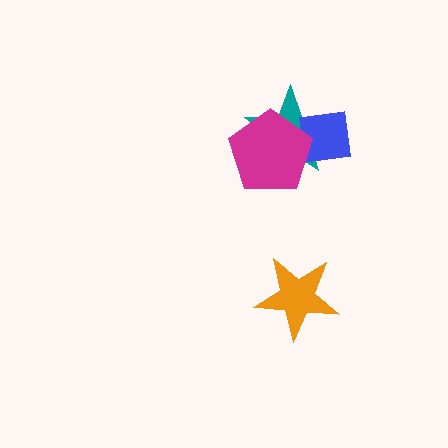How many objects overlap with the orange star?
0 objects overlap with the orange star.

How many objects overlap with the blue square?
2 objects overlap with the blue square.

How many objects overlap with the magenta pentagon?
2 objects overlap with the magenta pentagon.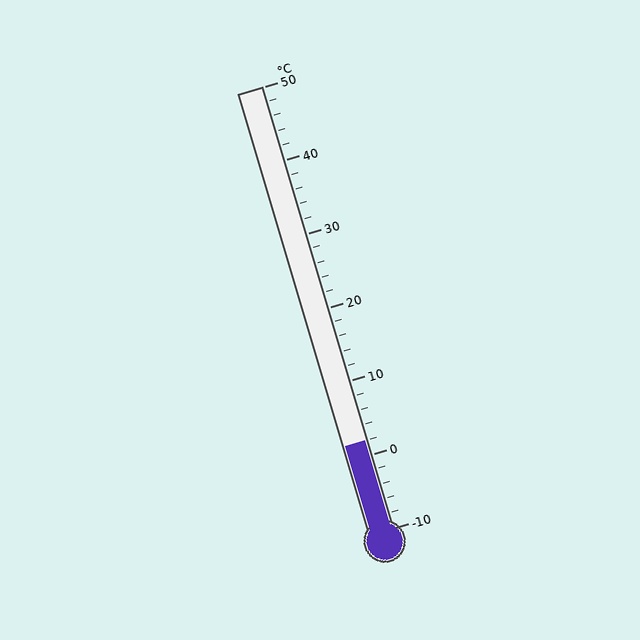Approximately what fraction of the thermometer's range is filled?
The thermometer is filled to approximately 20% of its range.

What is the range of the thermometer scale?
The thermometer scale ranges from -10°C to 50°C.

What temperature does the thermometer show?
The thermometer shows approximately 2°C.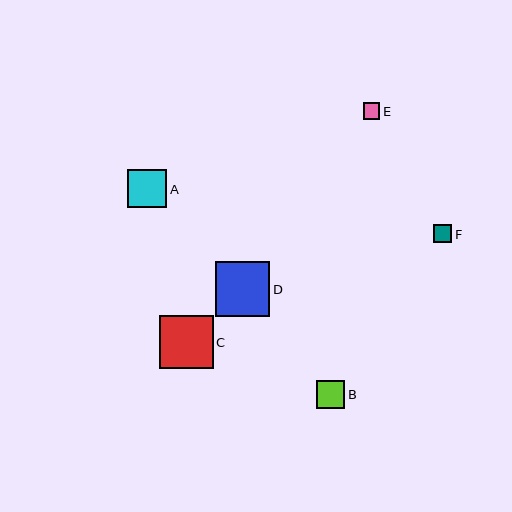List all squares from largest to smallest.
From largest to smallest: D, C, A, B, F, E.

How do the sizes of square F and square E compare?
Square F and square E are approximately the same size.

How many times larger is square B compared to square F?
Square B is approximately 1.6 times the size of square F.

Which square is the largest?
Square D is the largest with a size of approximately 54 pixels.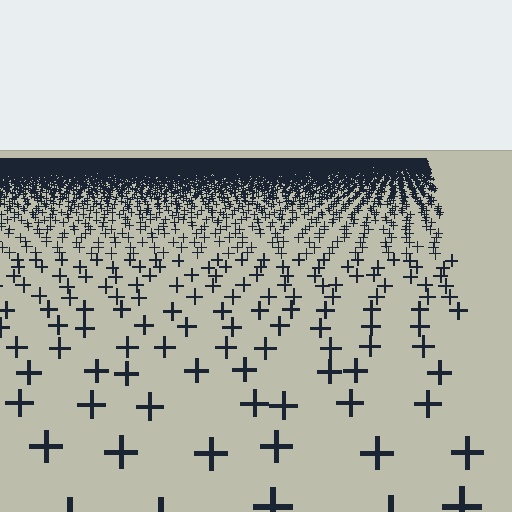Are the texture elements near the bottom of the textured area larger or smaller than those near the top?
Larger. Near the bottom, elements are closer to the viewer and appear at a bigger on-screen size.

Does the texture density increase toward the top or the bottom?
Density increases toward the top.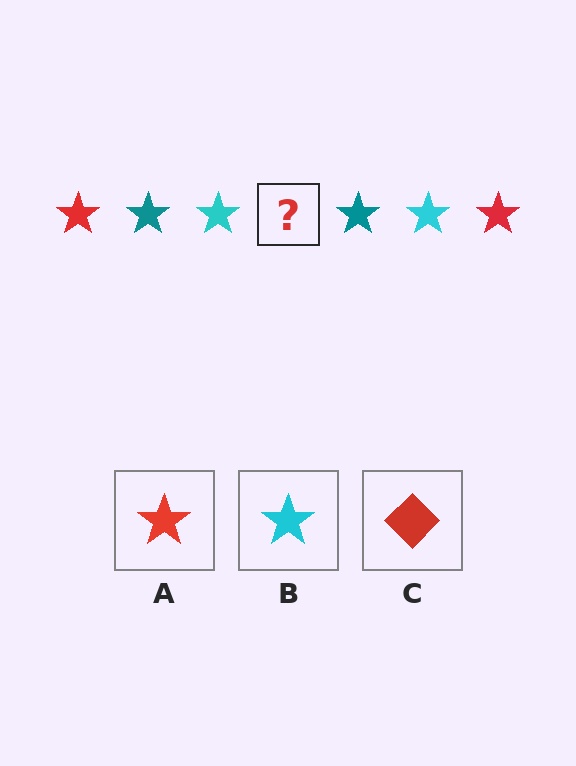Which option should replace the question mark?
Option A.